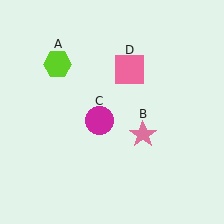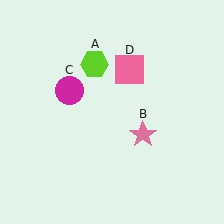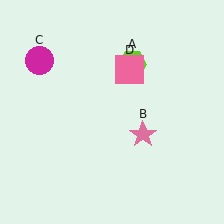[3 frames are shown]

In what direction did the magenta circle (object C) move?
The magenta circle (object C) moved up and to the left.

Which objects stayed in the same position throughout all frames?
Pink star (object B) and pink square (object D) remained stationary.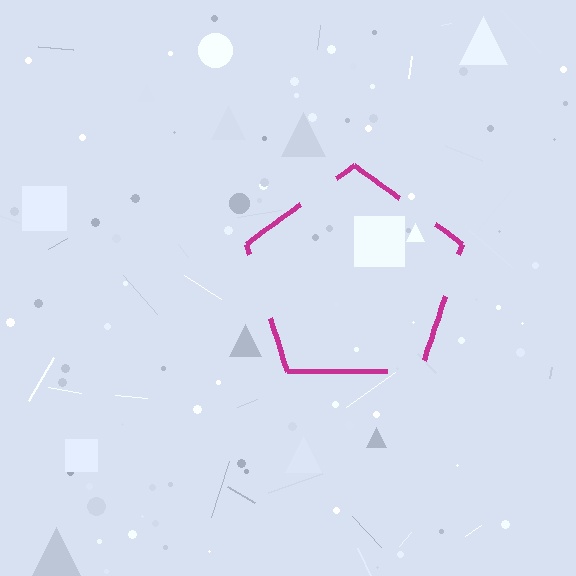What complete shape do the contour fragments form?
The contour fragments form a pentagon.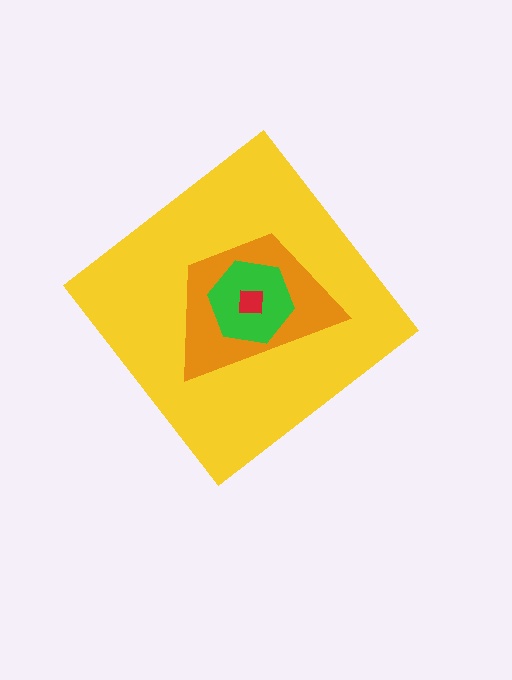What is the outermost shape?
The yellow diamond.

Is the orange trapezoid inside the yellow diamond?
Yes.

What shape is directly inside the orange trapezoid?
The green hexagon.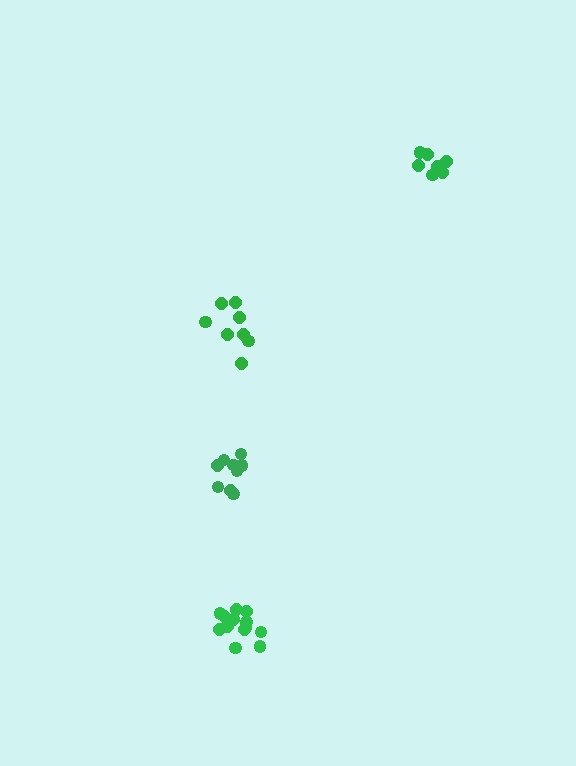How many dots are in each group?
Group 1: 13 dots, Group 2: 8 dots, Group 3: 10 dots, Group 4: 7 dots (38 total).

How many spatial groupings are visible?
There are 4 spatial groupings.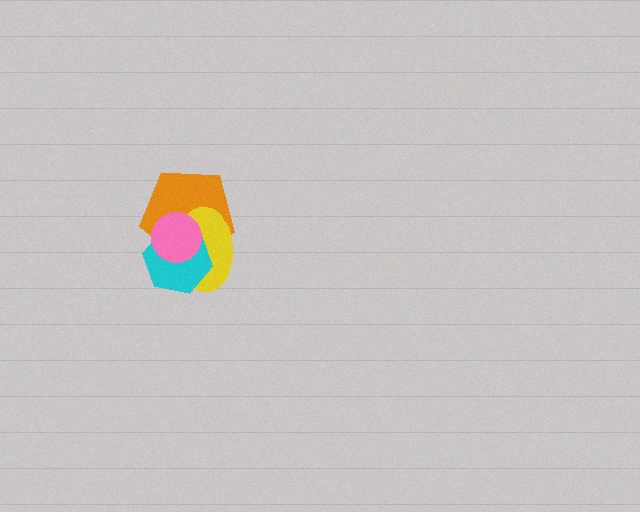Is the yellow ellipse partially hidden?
Yes, it is partially covered by another shape.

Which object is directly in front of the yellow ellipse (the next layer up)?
The cyan hexagon is directly in front of the yellow ellipse.